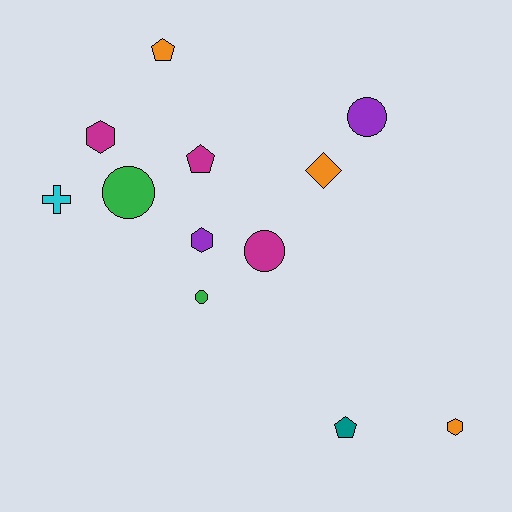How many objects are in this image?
There are 12 objects.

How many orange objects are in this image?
There are 3 orange objects.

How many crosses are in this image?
There is 1 cross.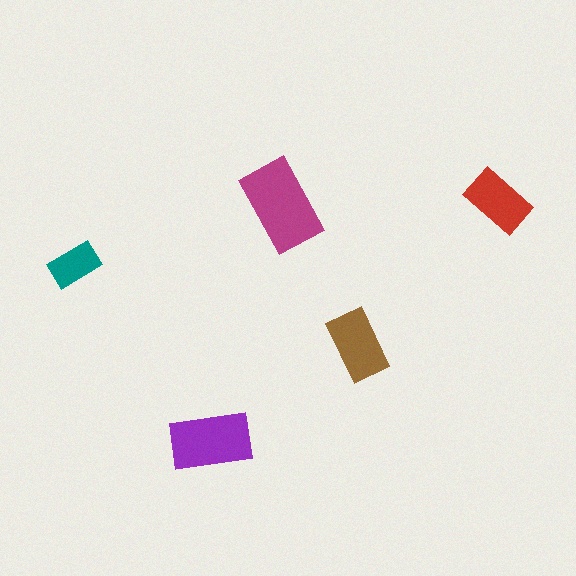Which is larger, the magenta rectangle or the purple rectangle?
The magenta one.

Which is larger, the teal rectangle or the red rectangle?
The red one.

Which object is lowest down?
The purple rectangle is bottommost.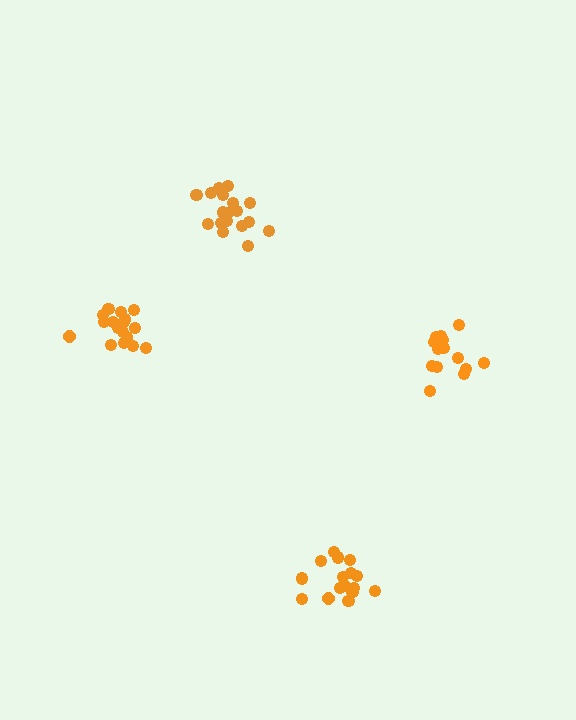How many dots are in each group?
Group 1: 18 dots, Group 2: 14 dots, Group 3: 16 dots, Group 4: 18 dots (66 total).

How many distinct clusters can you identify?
There are 4 distinct clusters.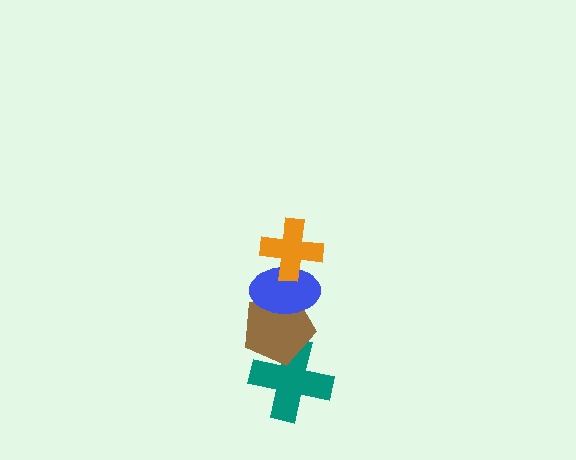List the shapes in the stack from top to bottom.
From top to bottom: the orange cross, the blue ellipse, the brown pentagon, the teal cross.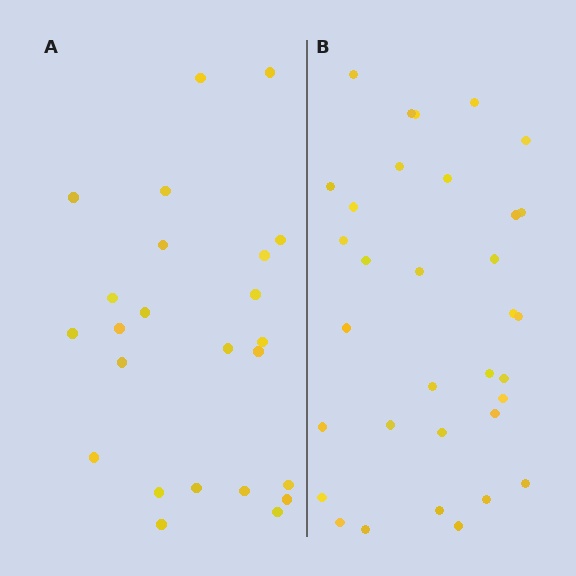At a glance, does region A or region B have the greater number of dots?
Region B (the right region) has more dots.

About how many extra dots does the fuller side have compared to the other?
Region B has roughly 8 or so more dots than region A.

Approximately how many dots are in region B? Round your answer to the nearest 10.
About 30 dots. (The exact count is 33, which rounds to 30.)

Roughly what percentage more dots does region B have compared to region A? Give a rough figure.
About 40% more.